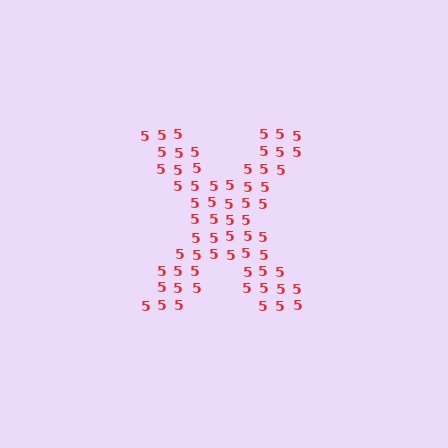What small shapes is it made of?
It is made of small digit 5's.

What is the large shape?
The large shape is the letter X.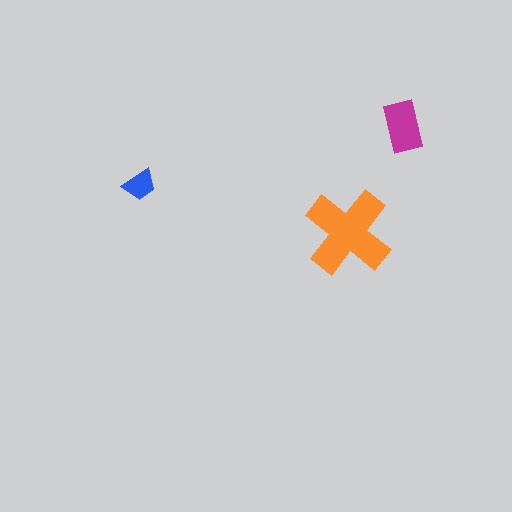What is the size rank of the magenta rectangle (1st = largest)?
2nd.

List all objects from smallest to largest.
The blue trapezoid, the magenta rectangle, the orange cross.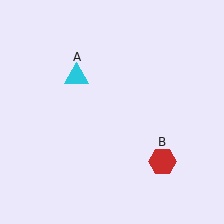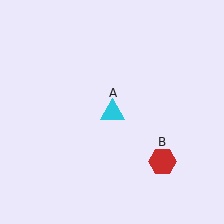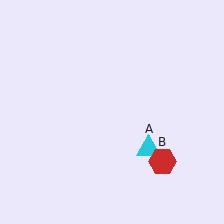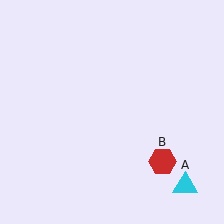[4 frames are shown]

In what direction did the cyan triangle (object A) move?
The cyan triangle (object A) moved down and to the right.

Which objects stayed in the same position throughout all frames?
Red hexagon (object B) remained stationary.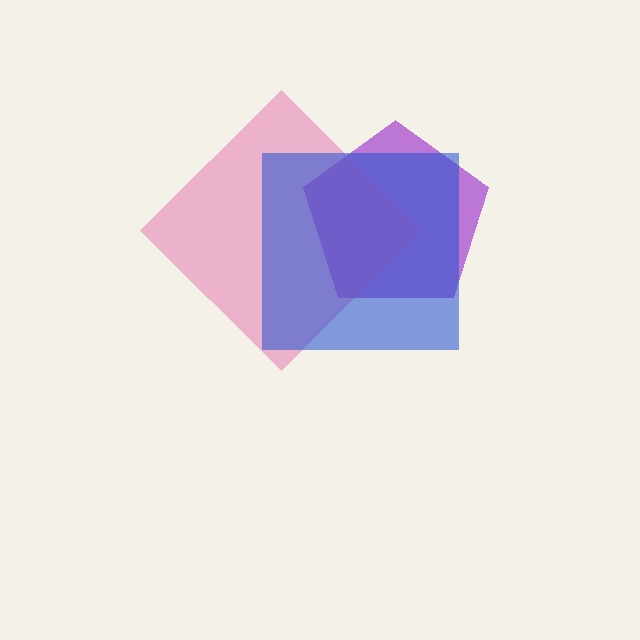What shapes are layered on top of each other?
The layered shapes are: a purple pentagon, a pink diamond, a blue square.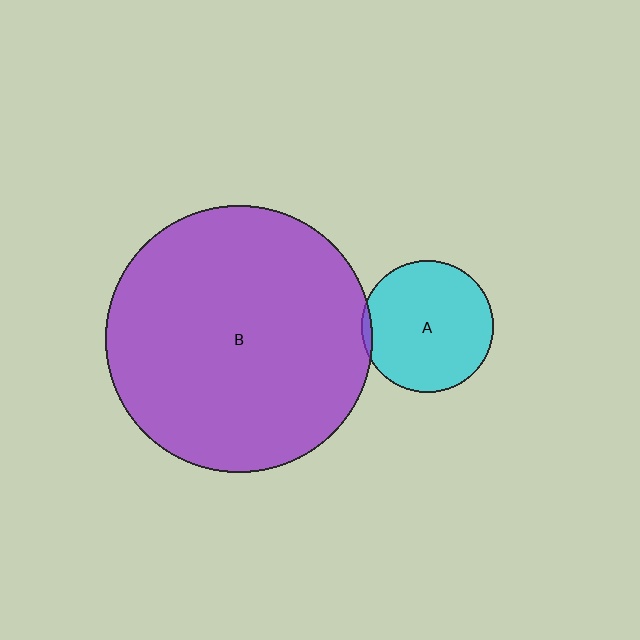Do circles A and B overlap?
Yes.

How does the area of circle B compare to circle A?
Approximately 4.1 times.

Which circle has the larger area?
Circle B (purple).